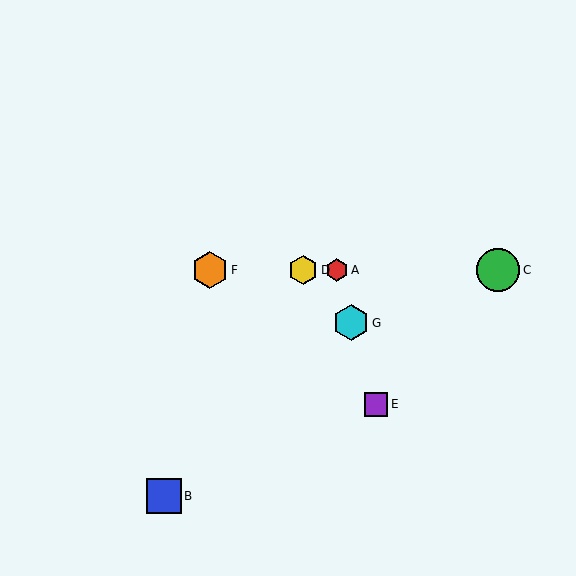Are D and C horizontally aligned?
Yes, both are at y≈270.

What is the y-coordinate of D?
Object D is at y≈270.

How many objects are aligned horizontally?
4 objects (A, C, D, F) are aligned horizontally.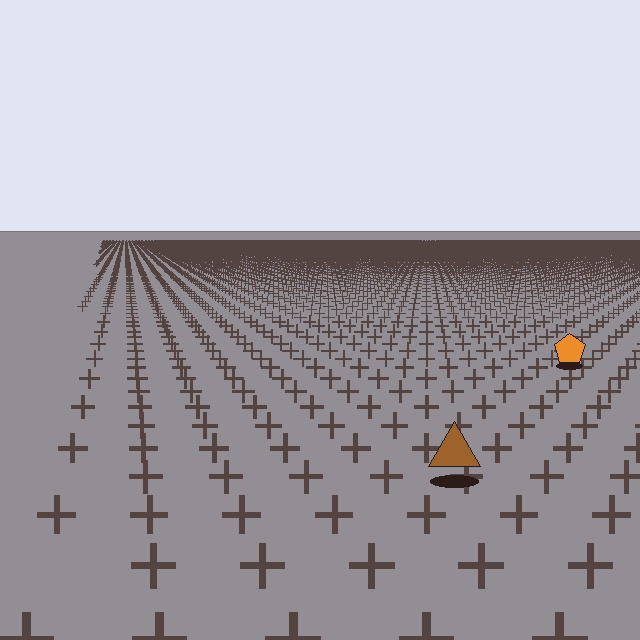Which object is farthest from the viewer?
The orange pentagon is farthest from the viewer. It appears smaller and the ground texture around it is denser.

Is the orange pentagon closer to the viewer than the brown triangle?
No. The brown triangle is closer — you can tell from the texture gradient: the ground texture is coarser near it.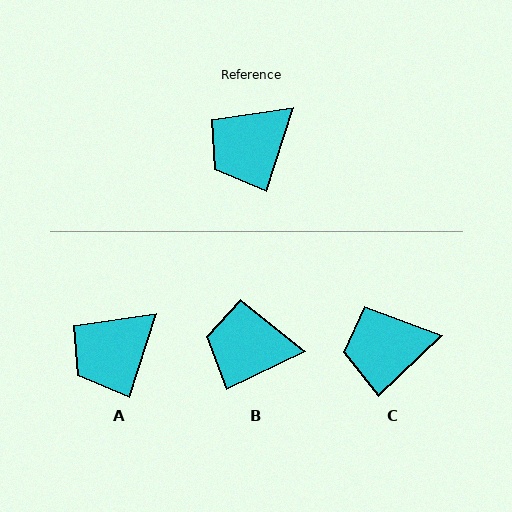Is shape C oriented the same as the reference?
No, it is off by about 29 degrees.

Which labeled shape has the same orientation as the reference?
A.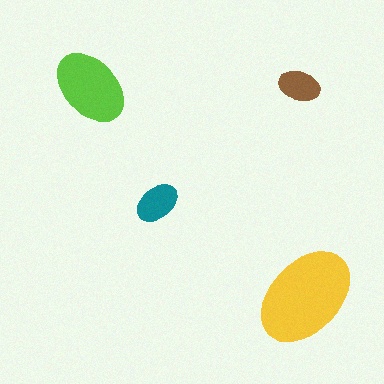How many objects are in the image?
There are 4 objects in the image.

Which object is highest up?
The brown ellipse is topmost.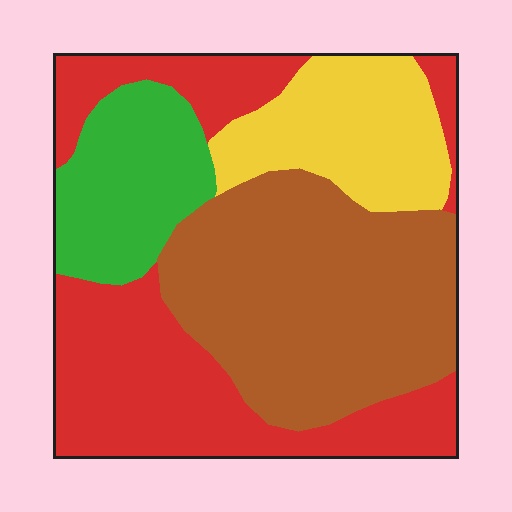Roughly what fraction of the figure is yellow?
Yellow covers around 15% of the figure.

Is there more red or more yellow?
Red.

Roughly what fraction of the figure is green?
Green takes up about one sixth (1/6) of the figure.